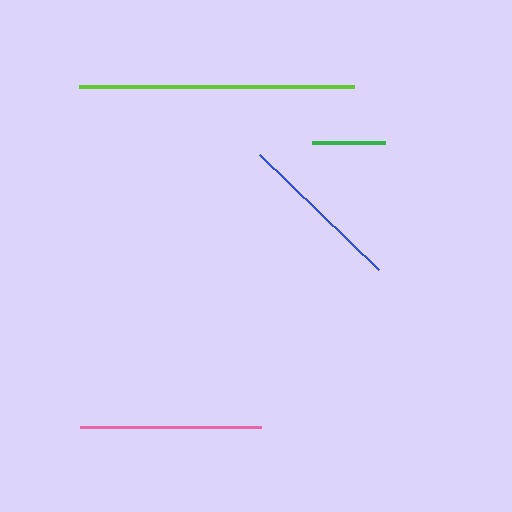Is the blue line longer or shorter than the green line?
The blue line is longer than the green line.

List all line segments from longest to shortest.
From longest to shortest: lime, pink, blue, green.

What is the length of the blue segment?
The blue segment is approximately 165 pixels long.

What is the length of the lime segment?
The lime segment is approximately 275 pixels long.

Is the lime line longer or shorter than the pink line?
The lime line is longer than the pink line.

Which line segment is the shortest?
The green line is the shortest at approximately 73 pixels.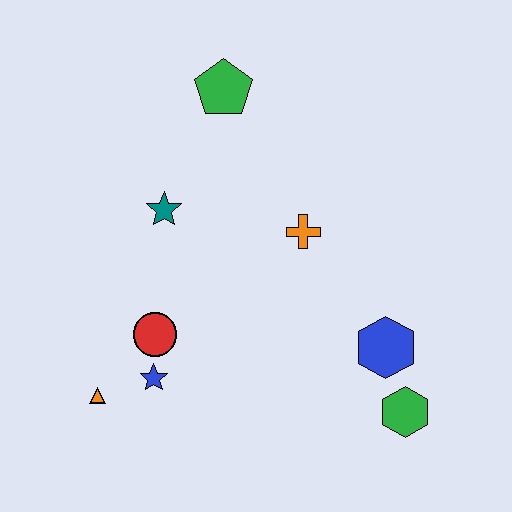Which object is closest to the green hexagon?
The blue hexagon is closest to the green hexagon.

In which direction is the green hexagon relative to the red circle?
The green hexagon is to the right of the red circle.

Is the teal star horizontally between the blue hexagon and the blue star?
Yes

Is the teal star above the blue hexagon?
Yes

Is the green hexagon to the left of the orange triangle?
No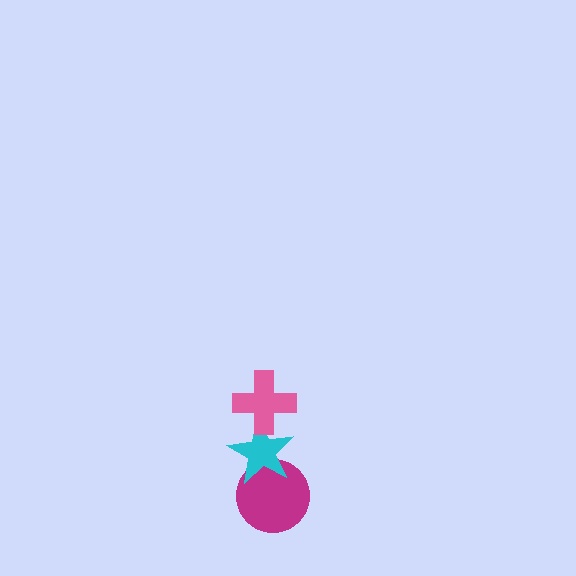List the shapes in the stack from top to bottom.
From top to bottom: the pink cross, the cyan star, the magenta circle.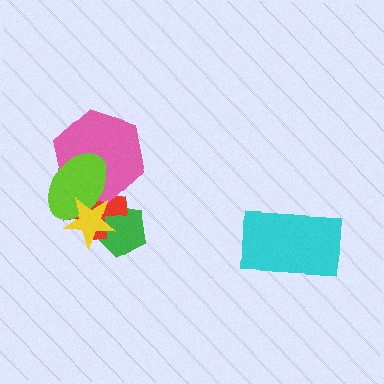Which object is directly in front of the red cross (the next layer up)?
The pink hexagon is directly in front of the red cross.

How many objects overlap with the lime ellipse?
3 objects overlap with the lime ellipse.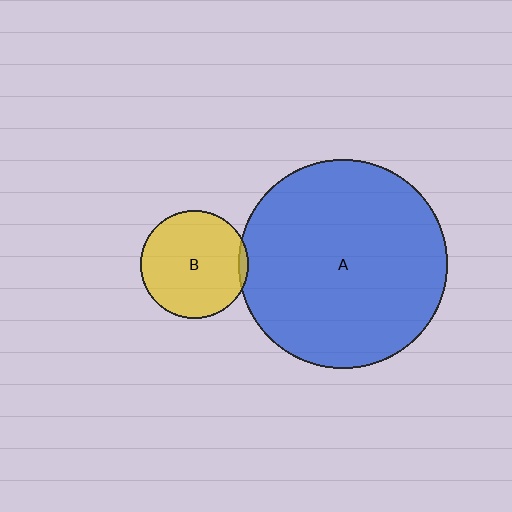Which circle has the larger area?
Circle A (blue).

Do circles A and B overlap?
Yes.